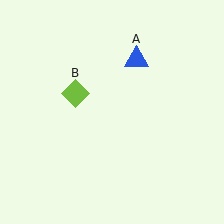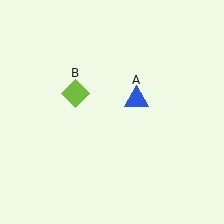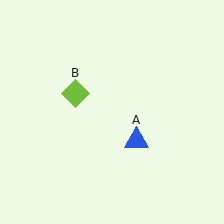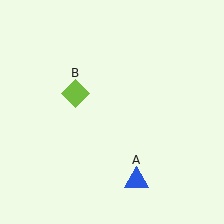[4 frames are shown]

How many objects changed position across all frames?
1 object changed position: blue triangle (object A).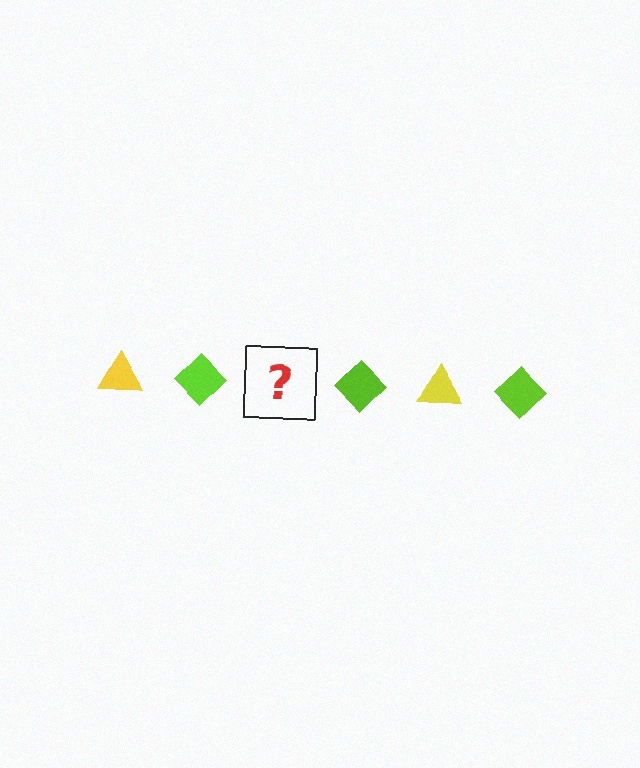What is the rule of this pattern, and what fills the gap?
The rule is that the pattern alternates between yellow triangle and lime diamond. The gap should be filled with a yellow triangle.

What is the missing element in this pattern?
The missing element is a yellow triangle.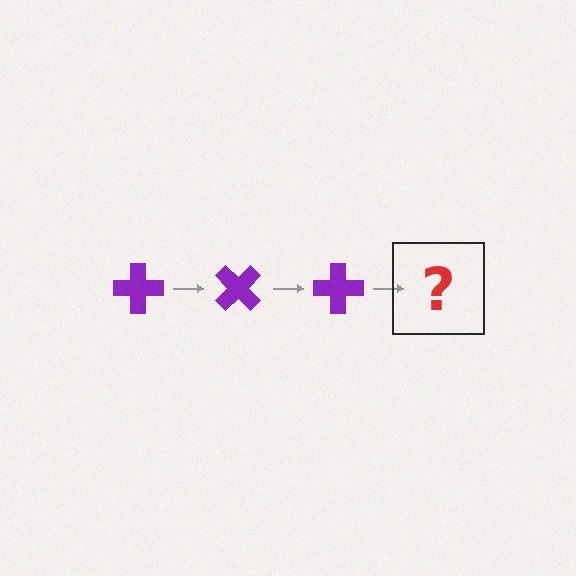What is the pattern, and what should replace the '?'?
The pattern is that the cross rotates 45 degrees each step. The '?' should be a purple cross rotated 135 degrees.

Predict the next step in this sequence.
The next step is a purple cross rotated 135 degrees.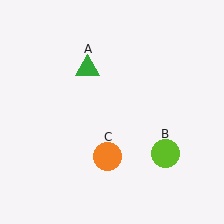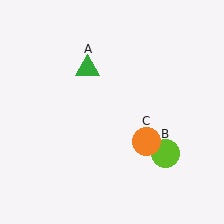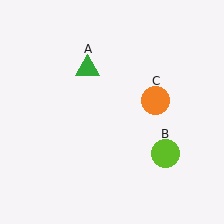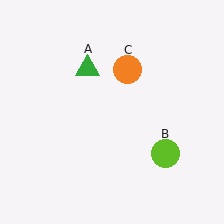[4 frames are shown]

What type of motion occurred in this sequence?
The orange circle (object C) rotated counterclockwise around the center of the scene.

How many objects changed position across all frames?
1 object changed position: orange circle (object C).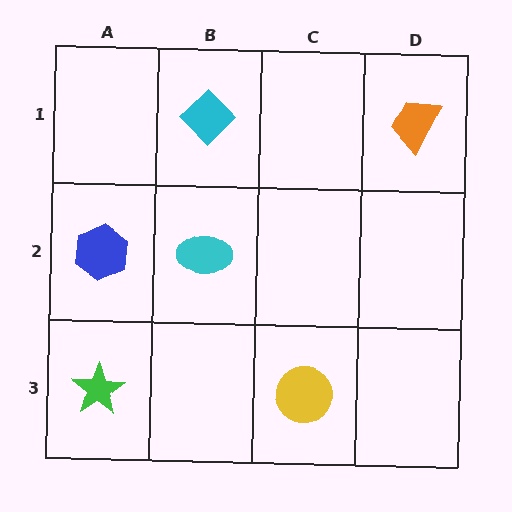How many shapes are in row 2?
2 shapes.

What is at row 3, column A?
A green star.